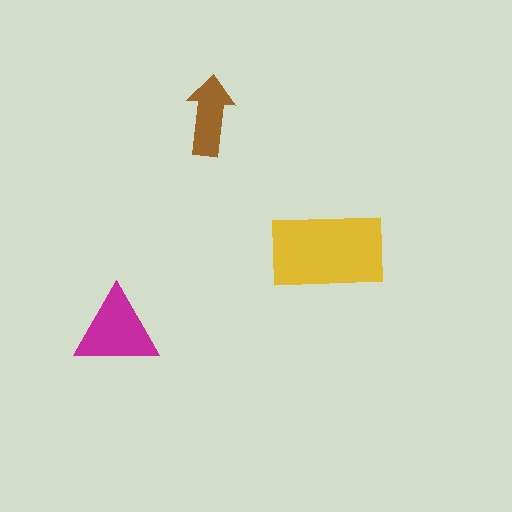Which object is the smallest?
The brown arrow.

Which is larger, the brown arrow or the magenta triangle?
The magenta triangle.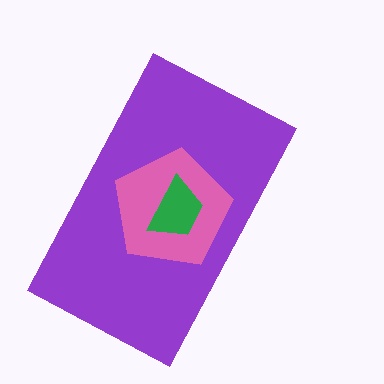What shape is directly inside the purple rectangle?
The pink pentagon.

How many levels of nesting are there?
3.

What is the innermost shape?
The green trapezoid.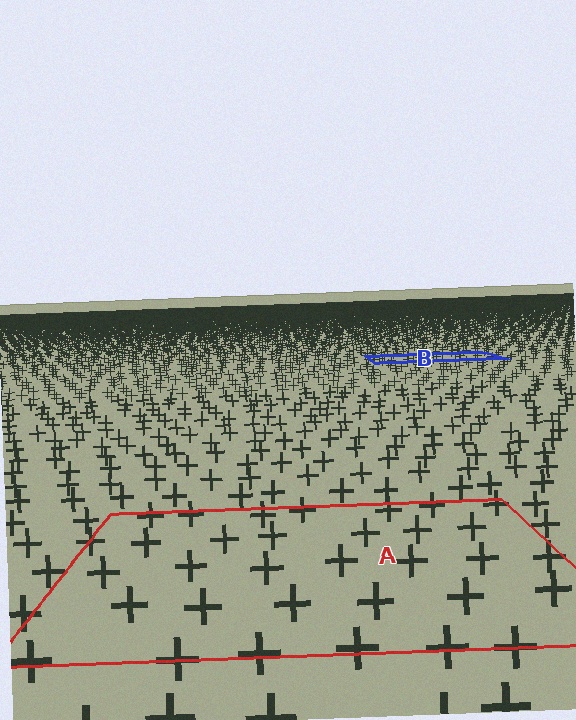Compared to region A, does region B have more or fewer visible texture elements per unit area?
Region B has more texture elements per unit area — they are packed more densely because it is farther away.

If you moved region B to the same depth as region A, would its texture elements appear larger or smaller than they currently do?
They would appear larger. At a closer depth, the same texture elements are projected at a bigger on-screen size.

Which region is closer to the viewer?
Region A is closer. The texture elements there are larger and more spread out.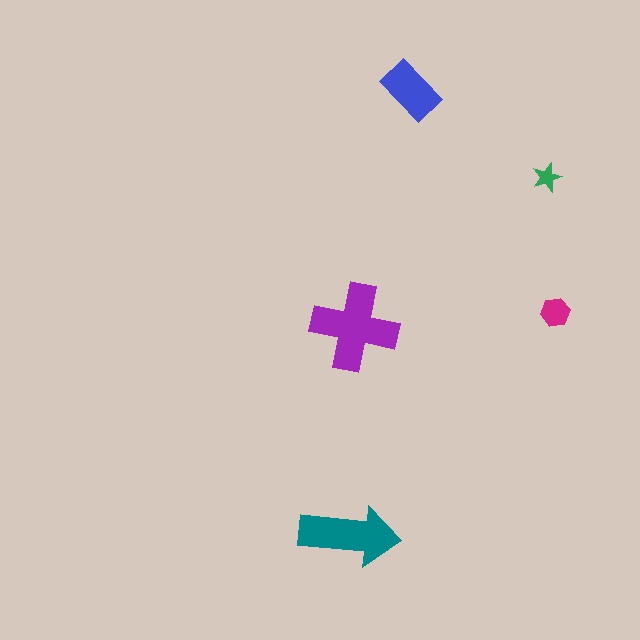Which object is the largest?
The purple cross.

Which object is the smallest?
The green star.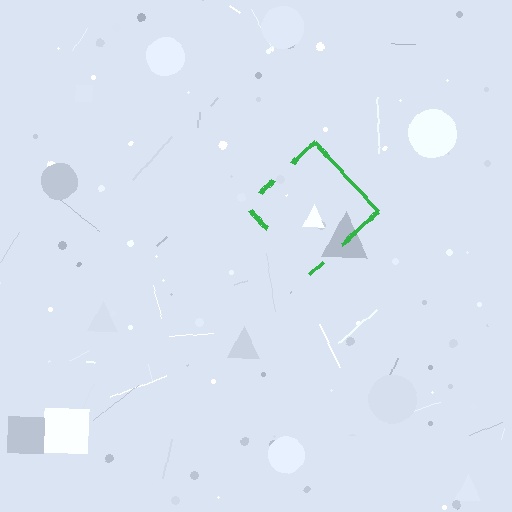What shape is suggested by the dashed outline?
The dashed outline suggests a diamond.